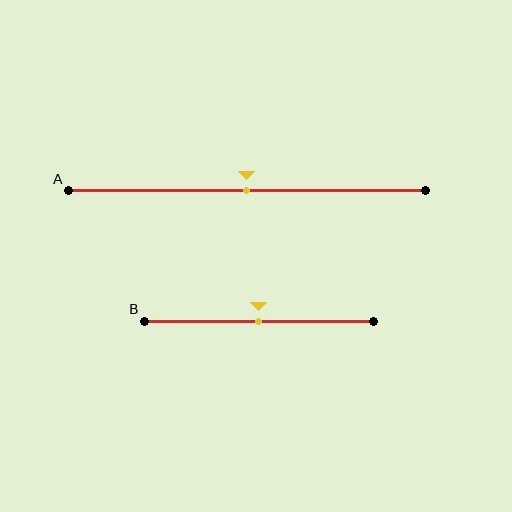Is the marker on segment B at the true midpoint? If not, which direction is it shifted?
Yes, the marker on segment B is at the true midpoint.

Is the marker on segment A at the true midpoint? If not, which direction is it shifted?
Yes, the marker on segment A is at the true midpoint.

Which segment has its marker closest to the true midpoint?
Segment A has its marker closest to the true midpoint.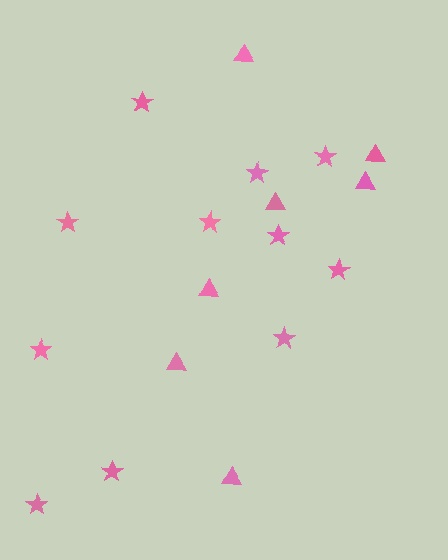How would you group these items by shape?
There are 2 groups: one group of triangles (7) and one group of stars (11).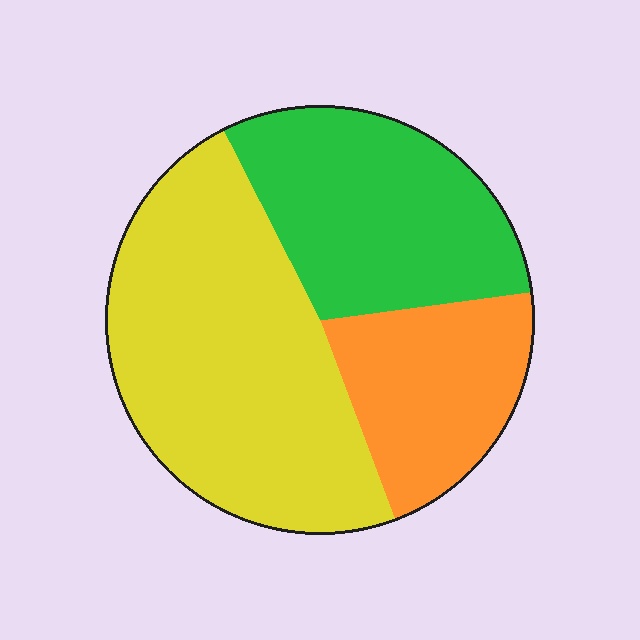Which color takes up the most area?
Yellow, at roughly 50%.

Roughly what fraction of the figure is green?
Green takes up between a sixth and a third of the figure.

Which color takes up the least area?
Orange, at roughly 20%.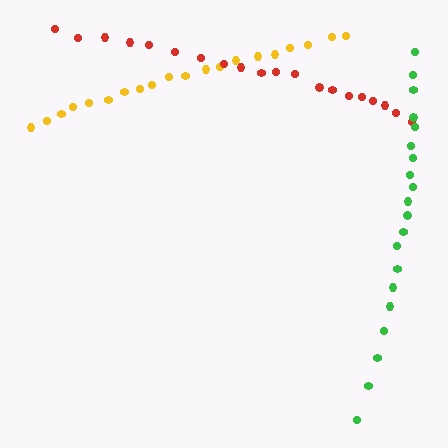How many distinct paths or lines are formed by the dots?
There are 3 distinct paths.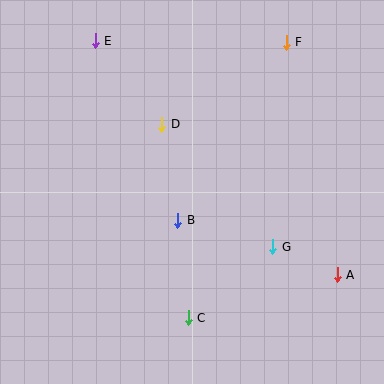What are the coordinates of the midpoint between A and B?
The midpoint between A and B is at (257, 248).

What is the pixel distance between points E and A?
The distance between E and A is 337 pixels.